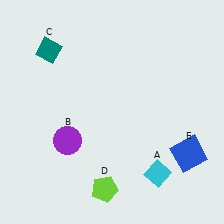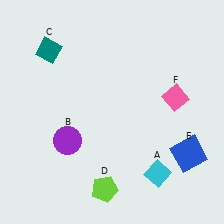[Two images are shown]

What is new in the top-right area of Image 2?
A pink diamond (F) was added in the top-right area of Image 2.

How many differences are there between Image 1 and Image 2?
There is 1 difference between the two images.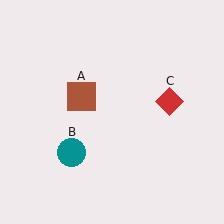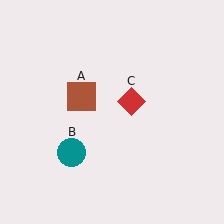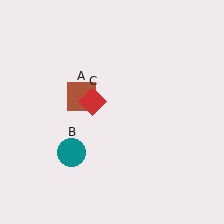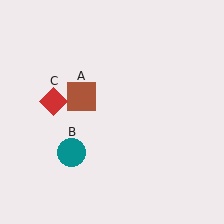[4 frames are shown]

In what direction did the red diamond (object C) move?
The red diamond (object C) moved left.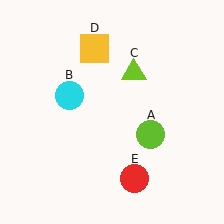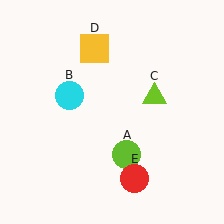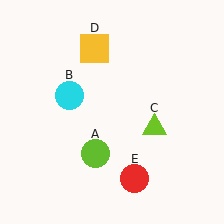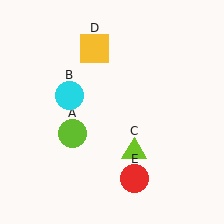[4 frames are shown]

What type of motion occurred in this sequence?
The lime circle (object A), lime triangle (object C) rotated clockwise around the center of the scene.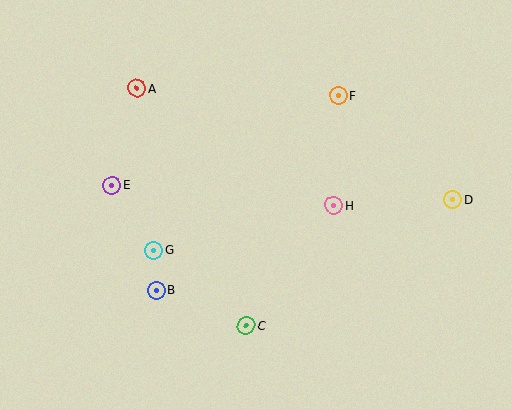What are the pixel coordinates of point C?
Point C is at (246, 325).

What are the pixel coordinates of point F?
Point F is at (338, 95).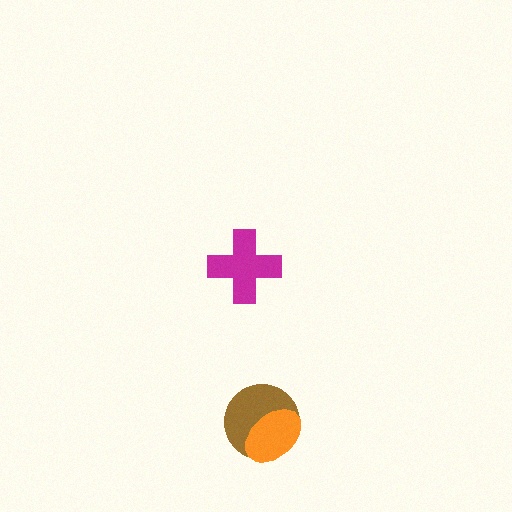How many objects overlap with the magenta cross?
0 objects overlap with the magenta cross.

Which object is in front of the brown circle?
The orange ellipse is in front of the brown circle.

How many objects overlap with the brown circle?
1 object overlaps with the brown circle.